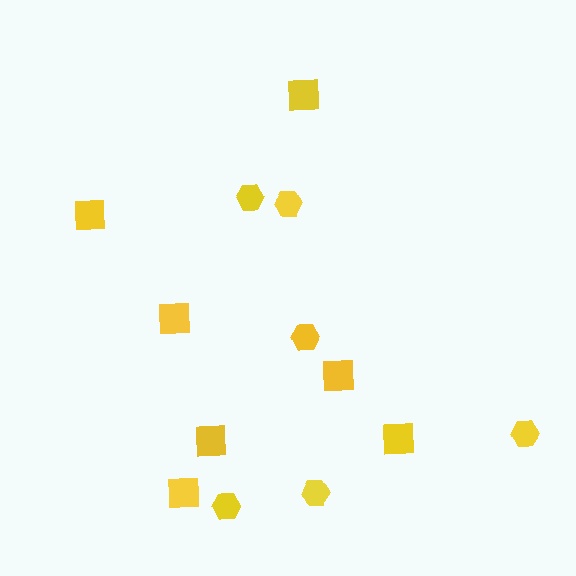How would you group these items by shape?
There are 2 groups: one group of squares (7) and one group of hexagons (6).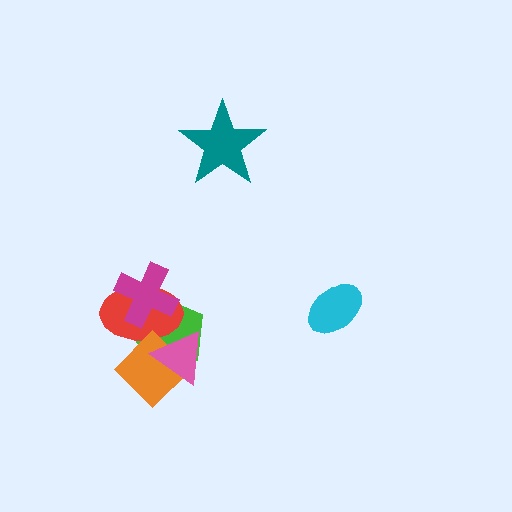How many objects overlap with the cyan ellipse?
0 objects overlap with the cyan ellipse.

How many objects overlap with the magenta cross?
2 objects overlap with the magenta cross.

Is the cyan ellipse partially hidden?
No, no other shape covers it.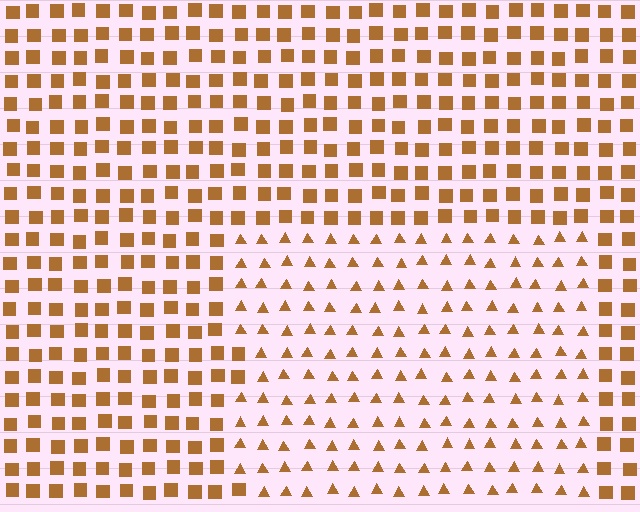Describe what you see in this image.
The image is filled with small brown elements arranged in a uniform grid. A rectangle-shaped region contains triangles, while the surrounding area contains squares. The boundary is defined purely by the change in element shape.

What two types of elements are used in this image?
The image uses triangles inside the rectangle region and squares outside it.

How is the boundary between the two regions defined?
The boundary is defined by a change in element shape: triangles inside vs. squares outside. All elements share the same color and spacing.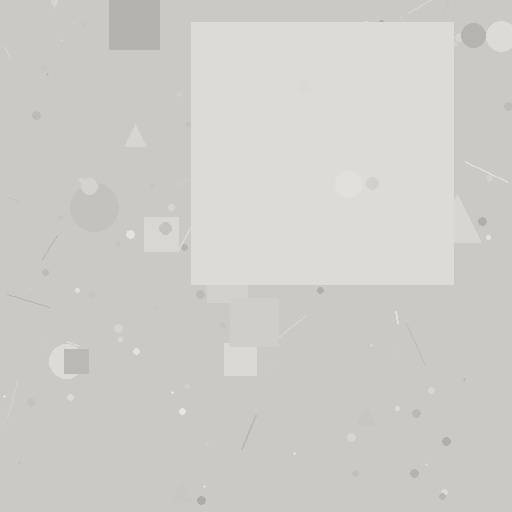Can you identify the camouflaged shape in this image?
The camouflaged shape is a square.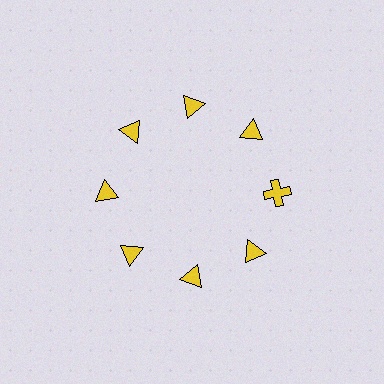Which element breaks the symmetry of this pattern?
The yellow cross at roughly the 3 o'clock position breaks the symmetry. All other shapes are yellow triangles.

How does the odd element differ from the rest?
It has a different shape: cross instead of triangle.